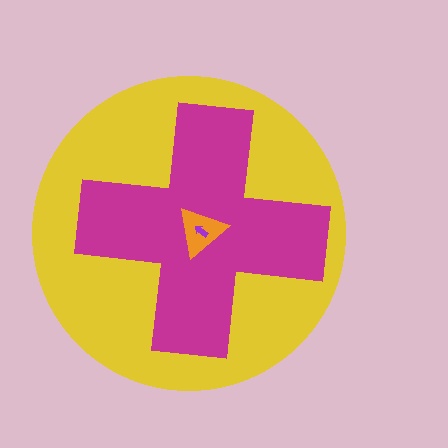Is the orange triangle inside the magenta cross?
Yes.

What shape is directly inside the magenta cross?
The orange triangle.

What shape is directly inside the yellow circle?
The magenta cross.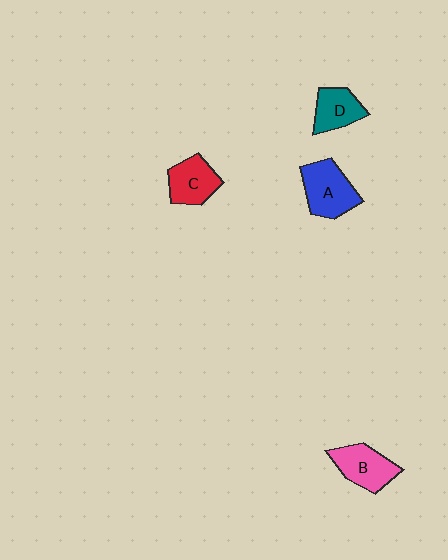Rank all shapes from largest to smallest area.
From largest to smallest: A (blue), B (pink), C (red), D (teal).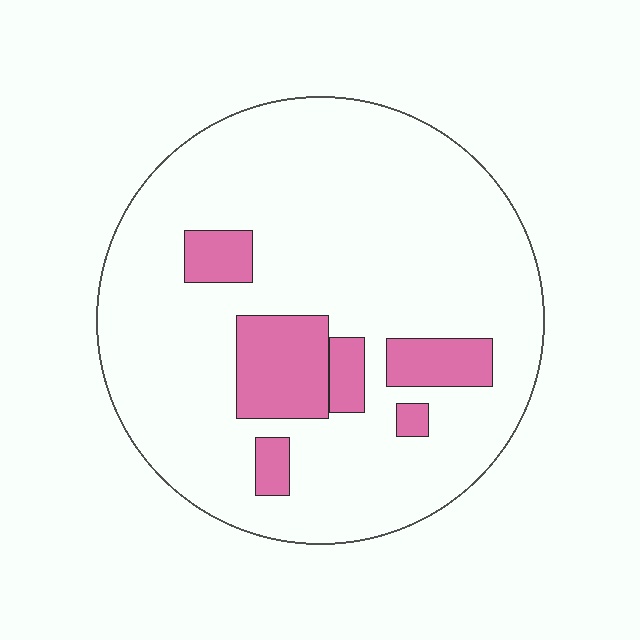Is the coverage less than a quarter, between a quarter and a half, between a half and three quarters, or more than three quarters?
Less than a quarter.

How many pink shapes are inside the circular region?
6.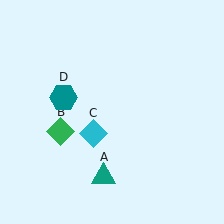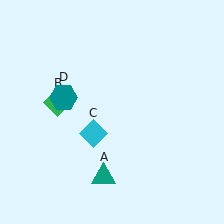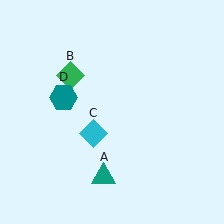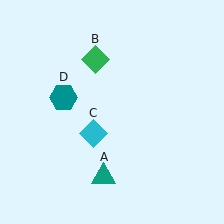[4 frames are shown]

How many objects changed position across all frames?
1 object changed position: green diamond (object B).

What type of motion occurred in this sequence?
The green diamond (object B) rotated clockwise around the center of the scene.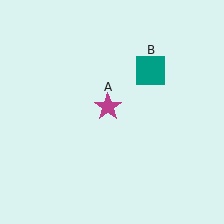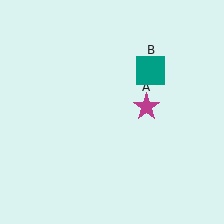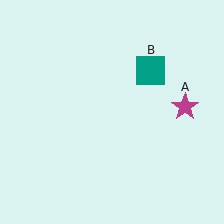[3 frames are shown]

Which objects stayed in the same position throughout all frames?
Teal square (object B) remained stationary.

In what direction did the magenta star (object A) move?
The magenta star (object A) moved right.